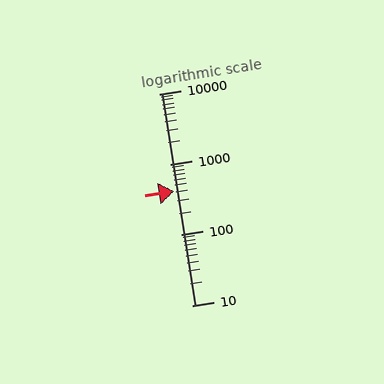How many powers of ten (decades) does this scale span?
The scale spans 3 decades, from 10 to 10000.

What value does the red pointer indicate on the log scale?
The pointer indicates approximately 410.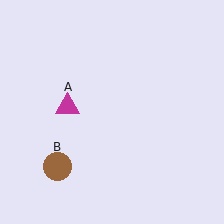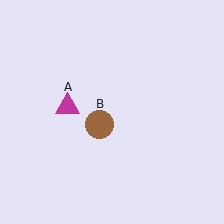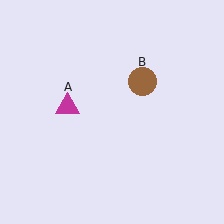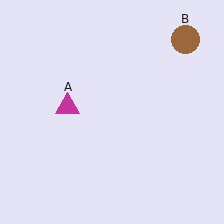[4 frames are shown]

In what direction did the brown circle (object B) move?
The brown circle (object B) moved up and to the right.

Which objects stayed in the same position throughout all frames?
Magenta triangle (object A) remained stationary.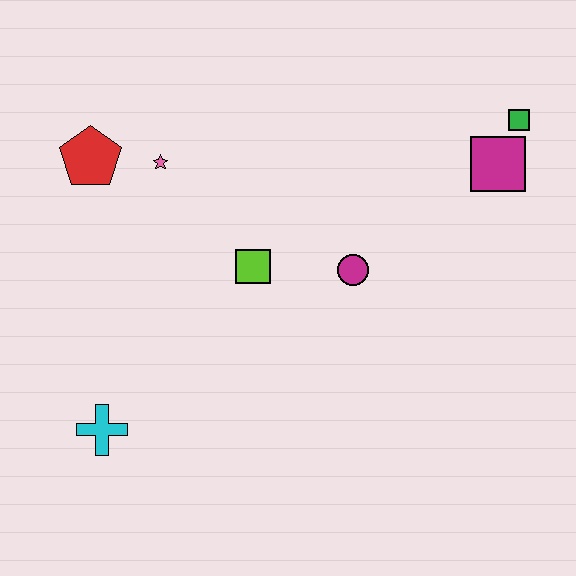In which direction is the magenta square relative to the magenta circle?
The magenta square is to the right of the magenta circle.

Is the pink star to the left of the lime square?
Yes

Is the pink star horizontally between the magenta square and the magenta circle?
No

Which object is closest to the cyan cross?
The lime square is closest to the cyan cross.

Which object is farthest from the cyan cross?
The green square is farthest from the cyan cross.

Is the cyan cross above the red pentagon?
No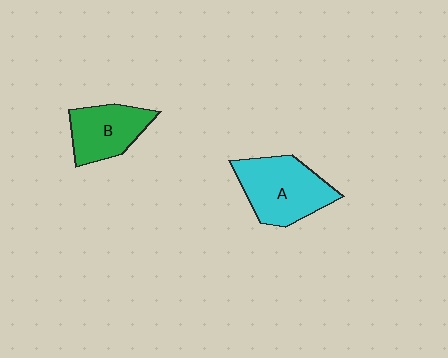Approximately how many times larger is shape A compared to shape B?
Approximately 1.4 times.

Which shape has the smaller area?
Shape B (green).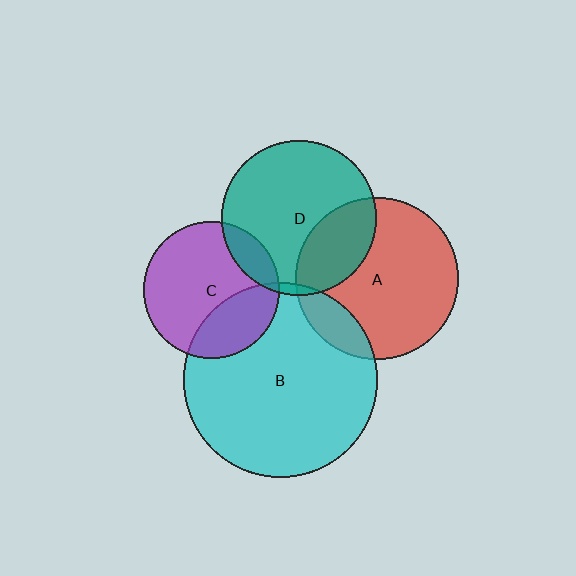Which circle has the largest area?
Circle B (cyan).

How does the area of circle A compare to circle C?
Approximately 1.4 times.